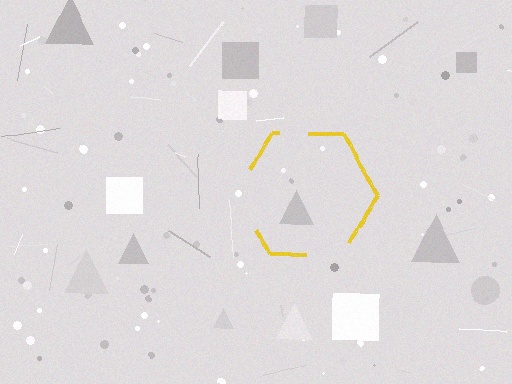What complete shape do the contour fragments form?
The contour fragments form a hexagon.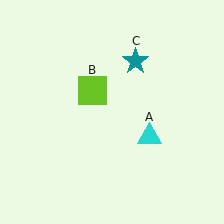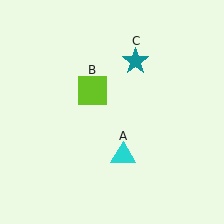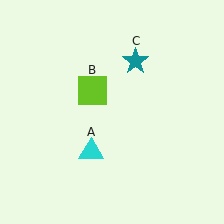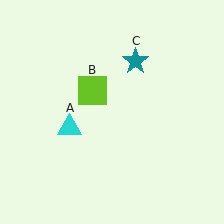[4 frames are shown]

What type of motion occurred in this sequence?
The cyan triangle (object A) rotated clockwise around the center of the scene.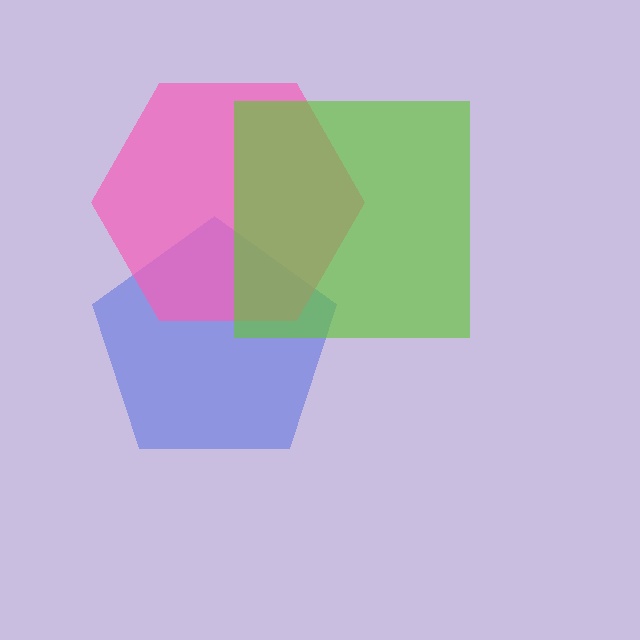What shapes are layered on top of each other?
The layered shapes are: a blue pentagon, a pink hexagon, a lime square.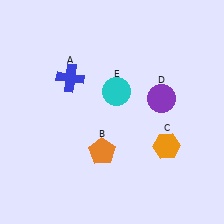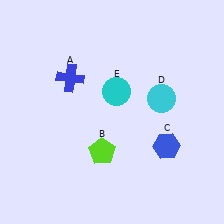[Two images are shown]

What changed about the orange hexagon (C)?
In Image 1, C is orange. In Image 2, it changed to blue.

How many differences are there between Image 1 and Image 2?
There are 3 differences between the two images.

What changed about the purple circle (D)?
In Image 1, D is purple. In Image 2, it changed to cyan.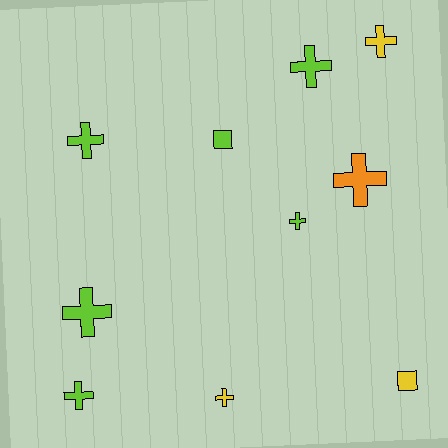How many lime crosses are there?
There are 5 lime crosses.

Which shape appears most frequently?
Cross, with 8 objects.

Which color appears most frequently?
Lime, with 6 objects.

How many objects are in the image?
There are 10 objects.